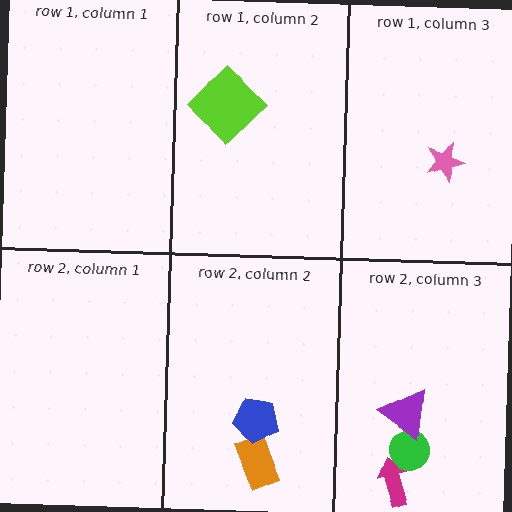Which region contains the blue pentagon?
The row 2, column 2 region.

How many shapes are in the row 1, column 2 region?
1.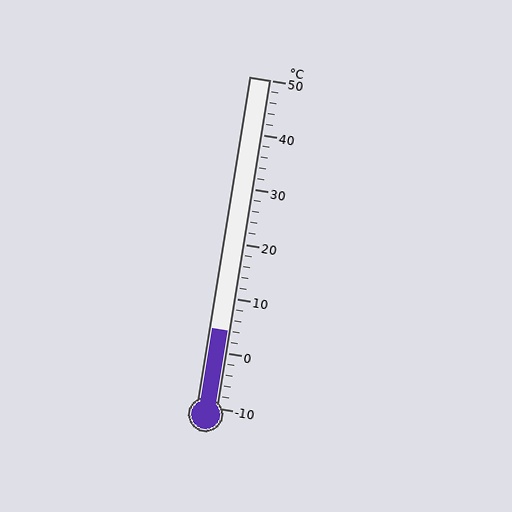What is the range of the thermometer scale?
The thermometer scale ranges from -10°C to 50°C.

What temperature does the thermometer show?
The thermometer shows approximately 4°C.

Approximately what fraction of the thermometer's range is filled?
The thermometer is filled to approximately 25% of its range.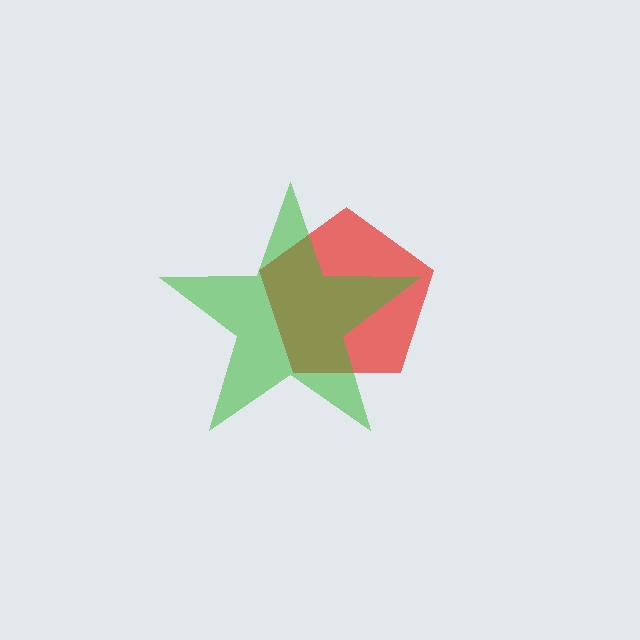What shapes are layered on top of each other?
The layered shapes are: a red pentagon, a green star.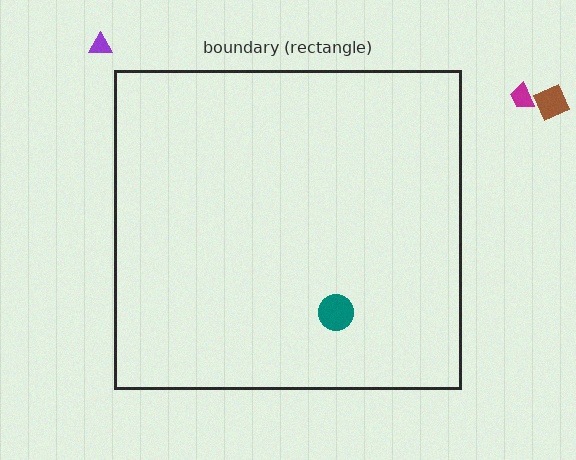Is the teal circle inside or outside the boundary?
Inside.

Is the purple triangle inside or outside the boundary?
Outside.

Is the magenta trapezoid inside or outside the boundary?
Outside.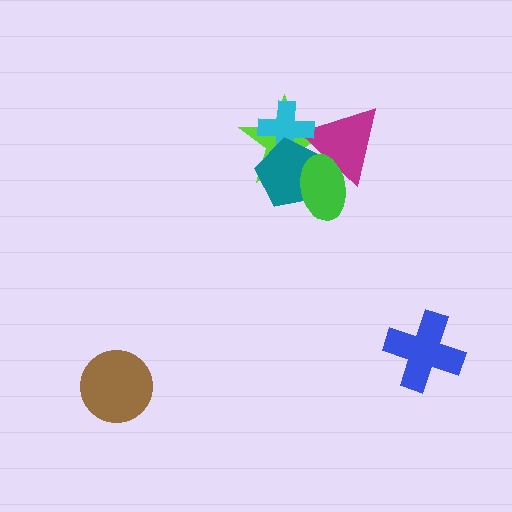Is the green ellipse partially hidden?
No, no other shape covers it.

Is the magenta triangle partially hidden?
Yes, it is partially covered by another shape.